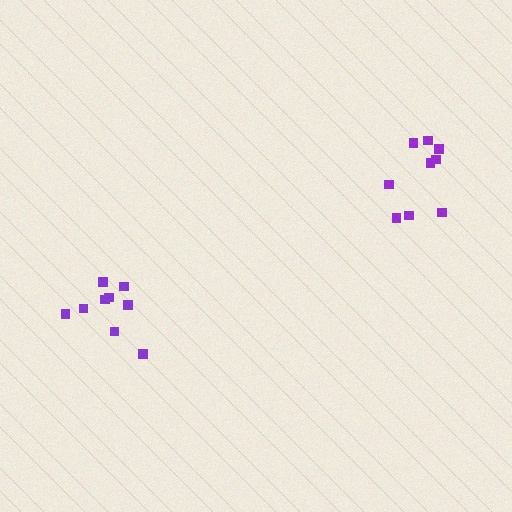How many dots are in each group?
Group 1: 9 dots, Group 2: 9 dots (18 total).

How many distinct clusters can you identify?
There are 2 distinct clusters.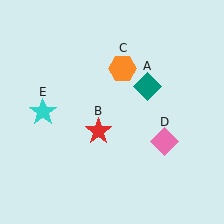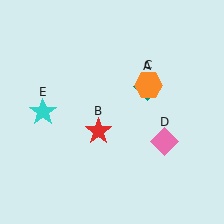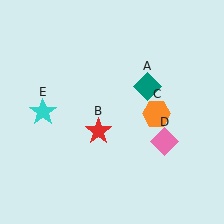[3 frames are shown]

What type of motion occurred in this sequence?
The orange hexagon (object C) rotated clockwise around the center of the scene.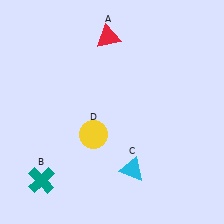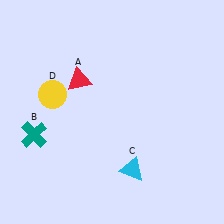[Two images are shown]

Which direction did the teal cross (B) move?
The teal cross (B) moved up.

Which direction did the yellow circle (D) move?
The yellow circle (D) moved left.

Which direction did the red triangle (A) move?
The red triangle (A) moved down.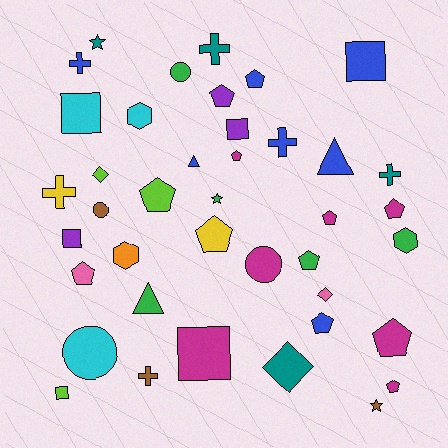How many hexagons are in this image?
There are 3 hexagons.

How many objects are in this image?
There are 40 objects.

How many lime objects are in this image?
There are 3 lime objects.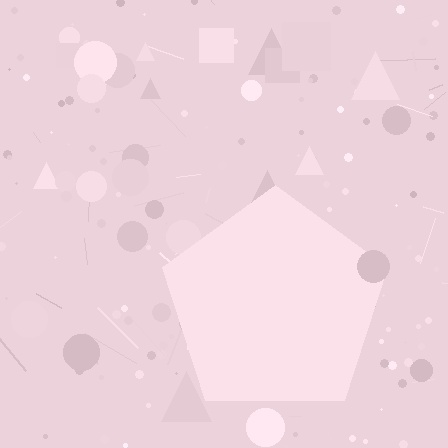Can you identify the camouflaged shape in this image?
The camouflaged shape is a pentagon.